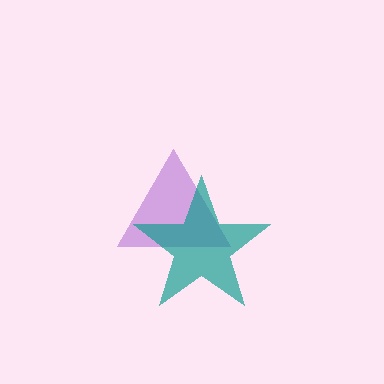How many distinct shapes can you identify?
There are 2 distinct shapes: a purple triangle, a teal star.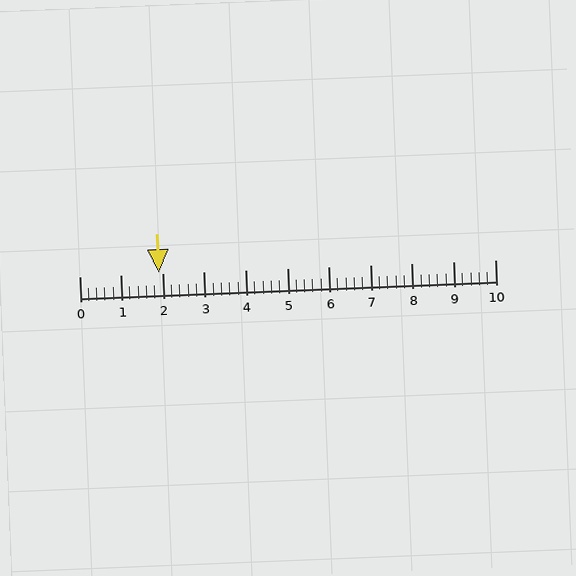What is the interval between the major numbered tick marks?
The major tick marks are spaced 1 units apart.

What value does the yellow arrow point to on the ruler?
The yellow arrow points to approximately 1.9.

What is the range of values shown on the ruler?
The ruler shows values from 0 to 10.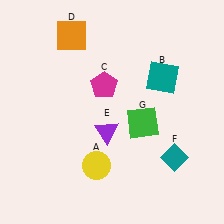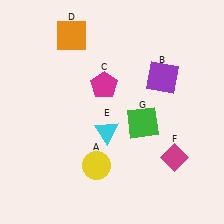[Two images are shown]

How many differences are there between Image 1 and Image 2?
There are 3 differences between the two images.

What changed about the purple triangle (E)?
In Image 1, E is purple. In Image 2, it changed to cyan.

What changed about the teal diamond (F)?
In Image 1, F is teal. In Image 2, it changed to magenta.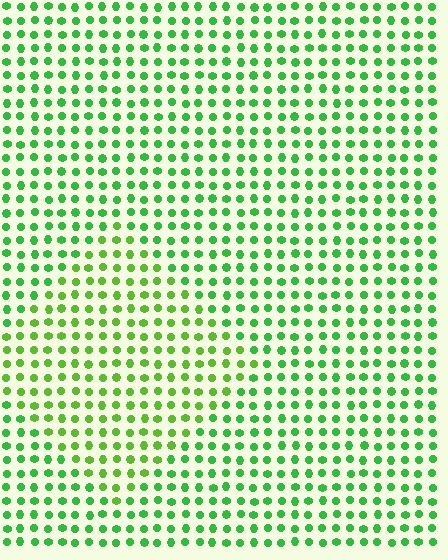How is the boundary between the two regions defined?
The boundary is defined purely by a slight shift in hue (about 26 degrees). Spacing, size, and orientation are identical on both sides.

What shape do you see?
I see a diamond.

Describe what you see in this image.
The image is filled with small green elements in a uniform arrangement. A diamond-shaped region is visible where the elements are tinted to a slightly different hue, forming a subtle color boundary.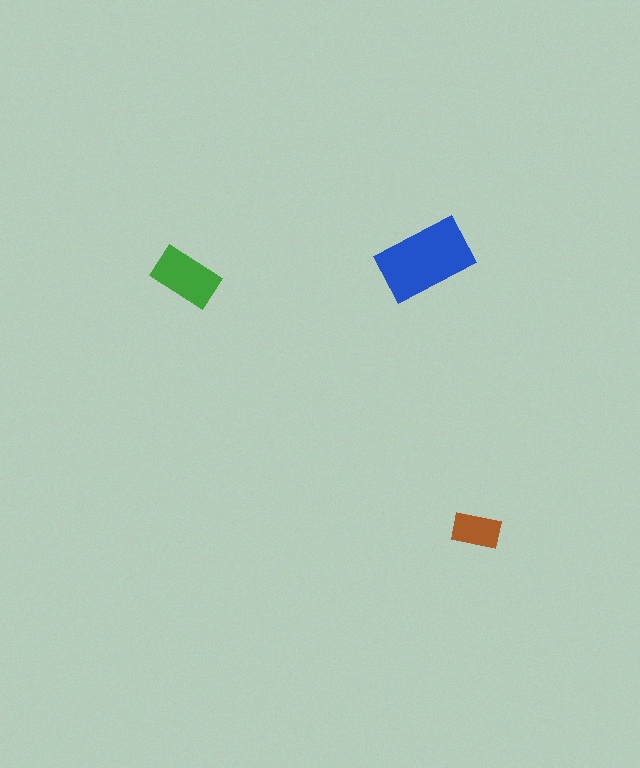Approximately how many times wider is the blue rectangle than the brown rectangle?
About 2 times wider.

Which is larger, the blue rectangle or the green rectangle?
The blue one.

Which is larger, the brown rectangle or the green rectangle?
The green one.